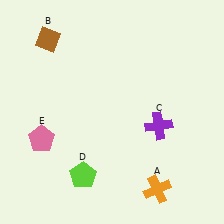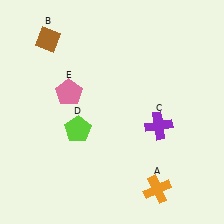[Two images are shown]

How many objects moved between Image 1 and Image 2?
2 objects moved between the two images.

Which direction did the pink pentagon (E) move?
The pink pentagon (E) moved up.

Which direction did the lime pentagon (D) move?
The lime pentagon (D) moved up.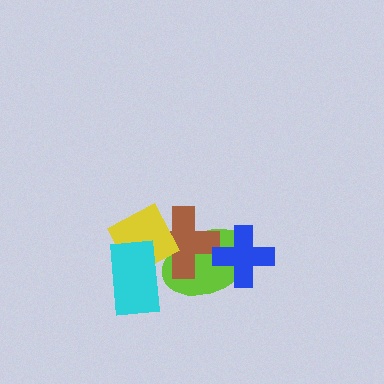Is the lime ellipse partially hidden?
Yes, it is partially covered by another shape.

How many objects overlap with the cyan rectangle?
2 objects overlap with the cyan rectangle.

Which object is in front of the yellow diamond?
The cyan rectangle is in front of the yellow diamond.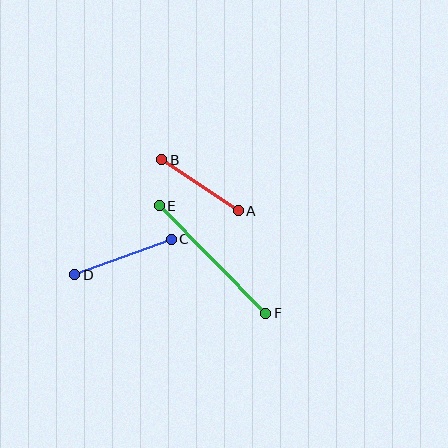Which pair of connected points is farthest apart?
Points E and F are farthest apart.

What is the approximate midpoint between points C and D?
The midpoint is at approximately (123, 257) pixels.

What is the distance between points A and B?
The distance is approximately 92 pixels.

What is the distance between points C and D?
The distance is approximately 103 pixels.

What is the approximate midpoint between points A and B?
The midpoint is at approximately (200, 185) pixels.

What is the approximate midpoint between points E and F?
The midpoint is at approximately (213, 260) pixels.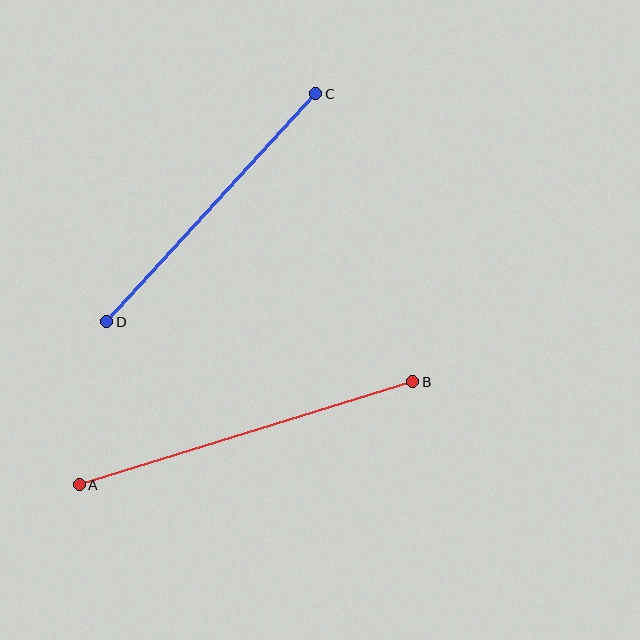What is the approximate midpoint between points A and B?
The midpoint is at approximately (246, 433) pixels.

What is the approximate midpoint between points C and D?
The midpoint is at approximately (211, 208) pixels.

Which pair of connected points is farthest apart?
Points A and B are farthest apart.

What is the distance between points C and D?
The distance is approximately 309 pixels.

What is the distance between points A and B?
The distance is approximately 349 pixels.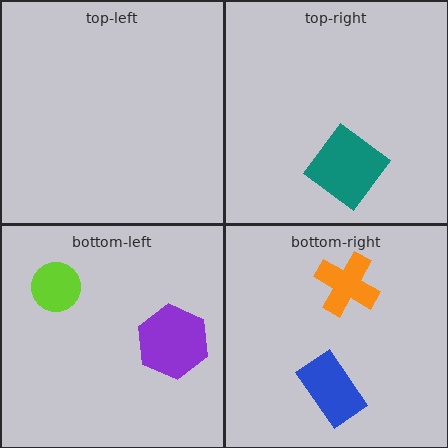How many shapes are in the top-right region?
1.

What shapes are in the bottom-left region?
The purple hexagon, the lime circle.